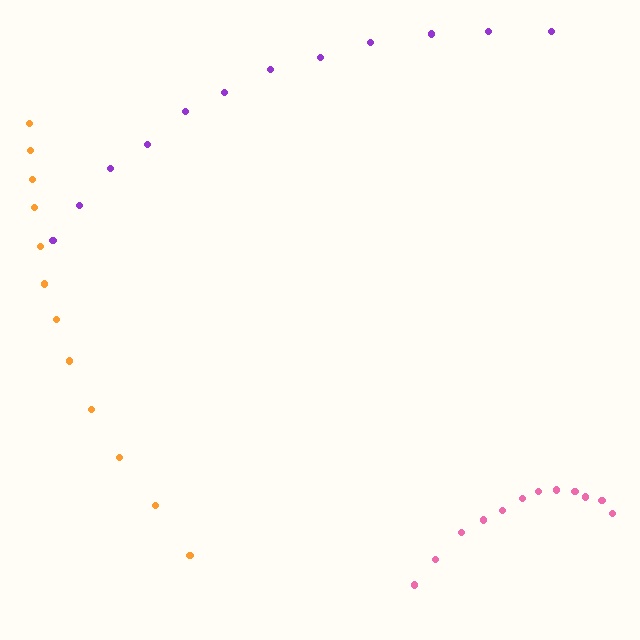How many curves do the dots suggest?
There are 3 distinct paths.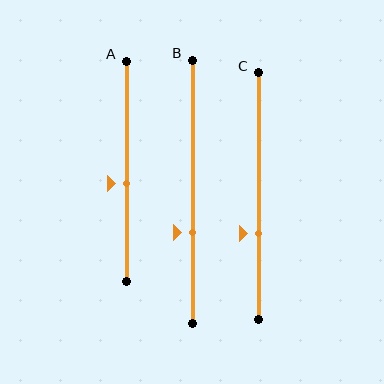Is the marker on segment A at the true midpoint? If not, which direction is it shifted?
No, the marker on segment A is shifted downward by about 6% of the segment length.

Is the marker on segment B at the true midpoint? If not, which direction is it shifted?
No, the marker on segment B is shifted downward by about 15% of the segment length.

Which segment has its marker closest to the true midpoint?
Segment A has its marker closest to the true midpoint.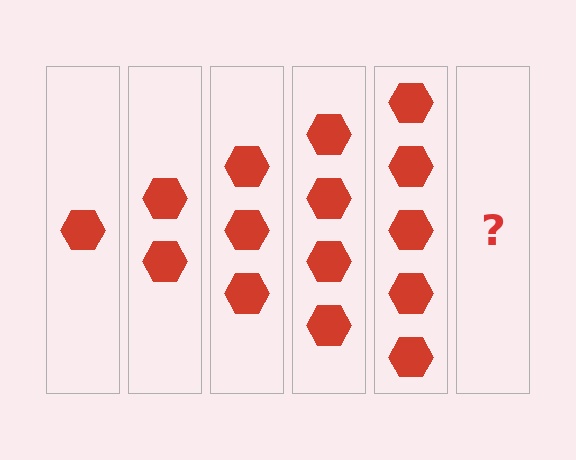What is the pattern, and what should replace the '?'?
The pattern is that each step adds one more hexagon. The '?' should be 6 hexagons.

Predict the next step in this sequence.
The next step is 6 hexagons.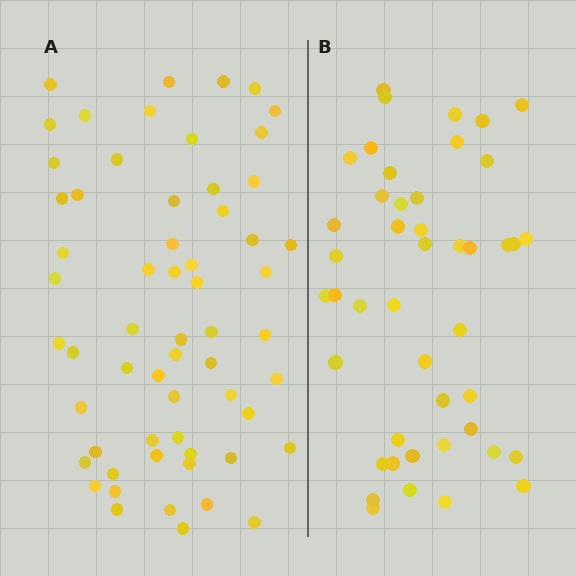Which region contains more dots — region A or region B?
Region A (the left region) has more dots.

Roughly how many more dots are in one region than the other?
Region A has approximately 15 more dots than region B.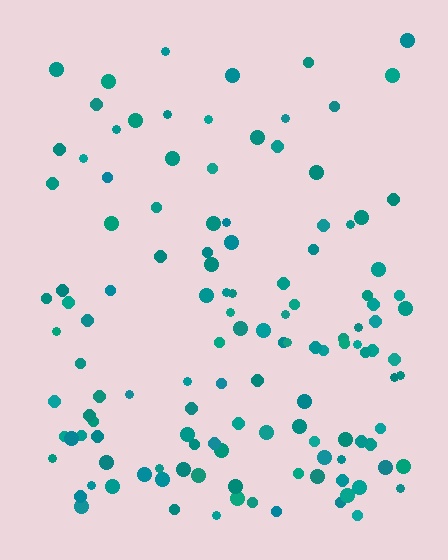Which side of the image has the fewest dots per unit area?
The top.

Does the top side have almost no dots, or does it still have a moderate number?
Still a moderate number, just noticeably fewer than the bottom.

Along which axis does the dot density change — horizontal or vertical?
Vertical.